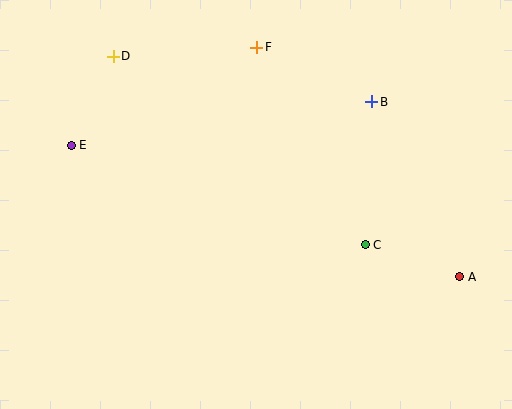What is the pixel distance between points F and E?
The distance between F and E is 210 pixels.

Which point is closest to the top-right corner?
Point B is closest to the top-right corner.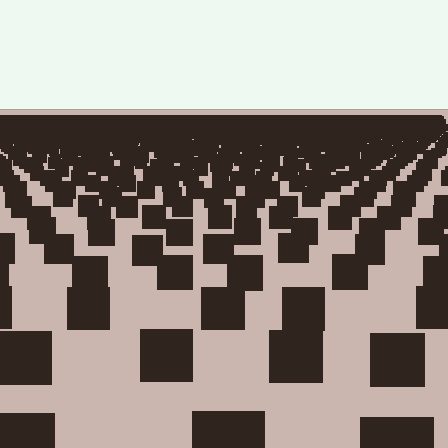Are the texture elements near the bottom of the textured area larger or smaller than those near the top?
Larger. Near the bottom, elements are closer to the viewer and appear at a bigger on-screen size.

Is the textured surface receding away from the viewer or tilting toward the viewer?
The surface is receding away from the viewer. Texture elements get smaller and denser toward the top.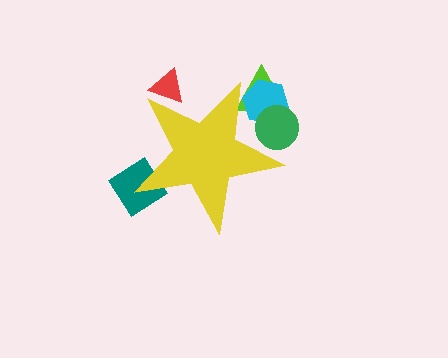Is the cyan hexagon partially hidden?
Yes, the cyan hexagon is partially hidden behind the yellow star.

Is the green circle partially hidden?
Yes, the green circle is partially hidden behind the yellow star.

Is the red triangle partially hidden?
Yes, the red triangle is partially hidden behind the yellow star.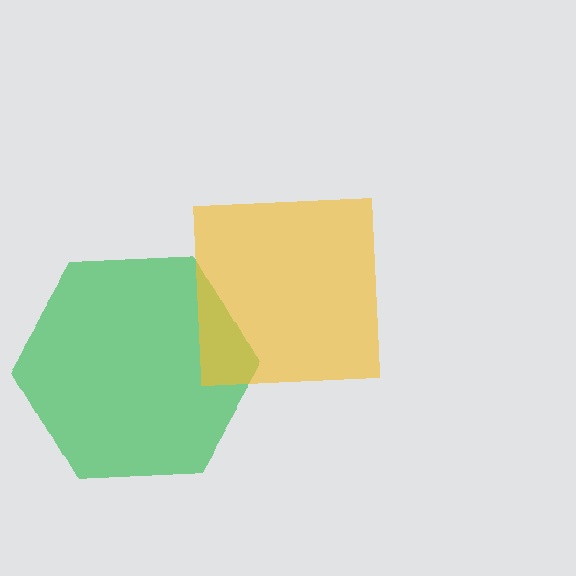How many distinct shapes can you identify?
There are 2 distinct shapes: a green hexagon, a yellow square.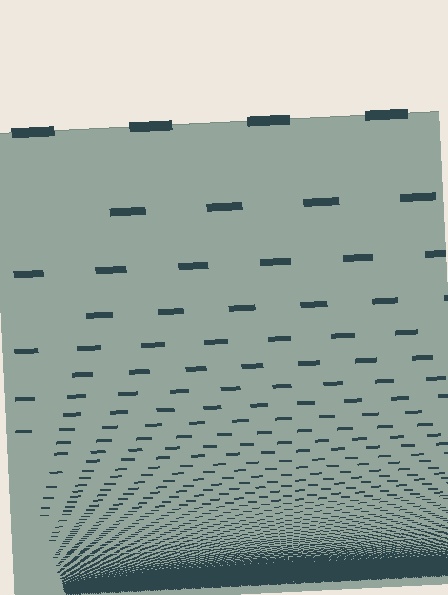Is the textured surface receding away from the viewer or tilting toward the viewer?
The surface appears to tilt toward the viewer. Texture elements get larger and sparser toward the top.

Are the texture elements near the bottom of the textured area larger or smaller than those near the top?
Smaller. The gradient is inverted — elements near the bottom are smaller and denser.